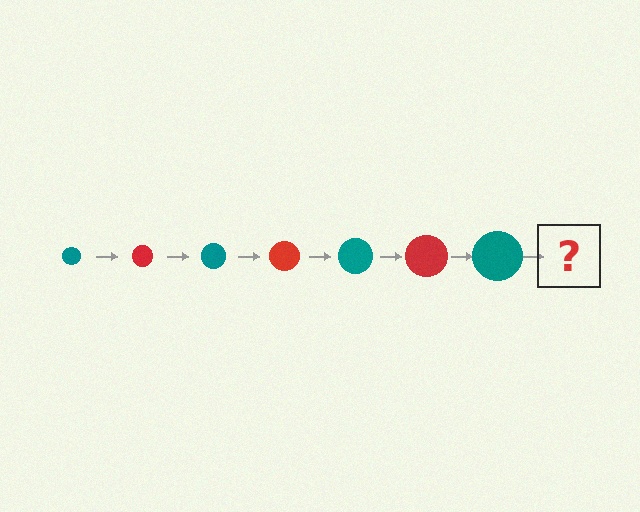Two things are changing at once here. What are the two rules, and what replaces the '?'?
The two rules are that the circle grows larger each step and the color cycles through teal and red. The '?' should be a red circle, larger than the previous one.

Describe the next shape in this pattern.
It should be a red circle, larger than the previous one.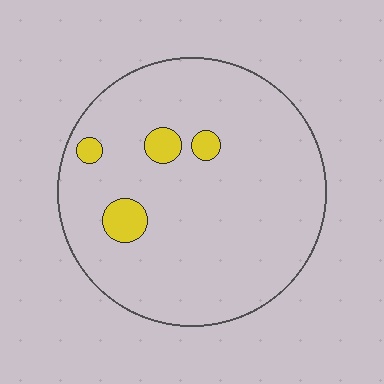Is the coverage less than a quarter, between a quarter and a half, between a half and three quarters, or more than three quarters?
Less than a quarter.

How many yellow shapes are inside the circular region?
4.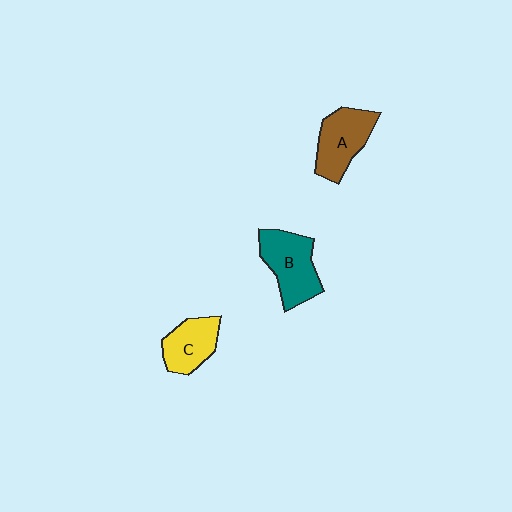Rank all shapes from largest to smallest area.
From largest to smallest: B (teal), A (brown), C (yellow).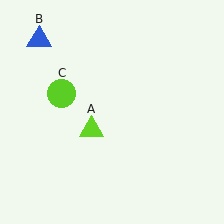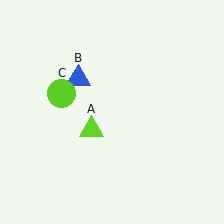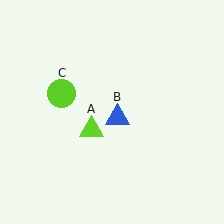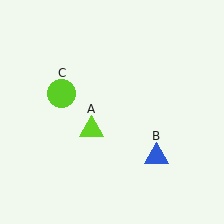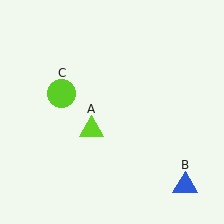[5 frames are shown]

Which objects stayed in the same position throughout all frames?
Lime triangle (object A) and lime circle (object C) remained stationary.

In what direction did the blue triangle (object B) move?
The blue triangle (object B) moved down and to the right.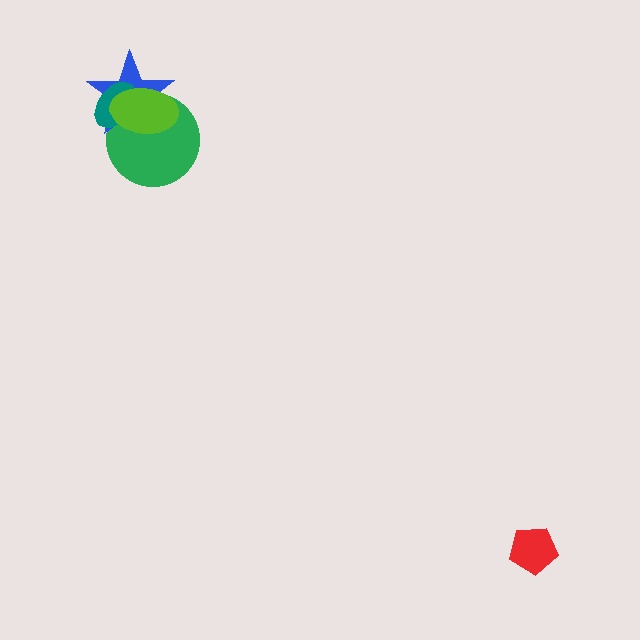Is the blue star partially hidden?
Yes, it is partially covered by another shape.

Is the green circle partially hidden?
Yes, it is partially covered by another shape.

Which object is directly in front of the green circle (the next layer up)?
The blue star is directly in front of the green circle.